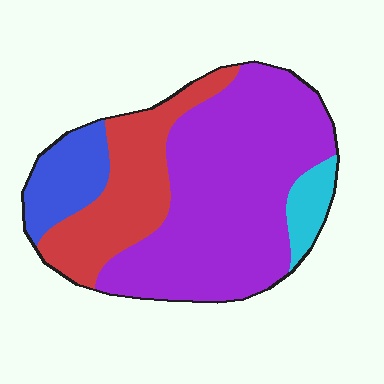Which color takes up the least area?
Cyan, at roughly 5%.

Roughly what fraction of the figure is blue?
Blue covers roughly 10% of the figure.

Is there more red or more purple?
Purple.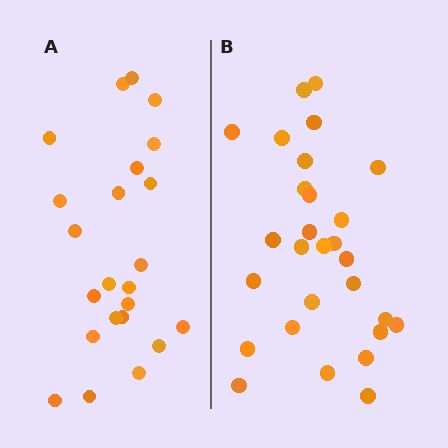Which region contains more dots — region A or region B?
Region B (the right region) has more dots.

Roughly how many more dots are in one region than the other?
Region B has about 5 more dots than region A.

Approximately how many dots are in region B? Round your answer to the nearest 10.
About 30 dots. (The exact count is 28, which rounds to 30.)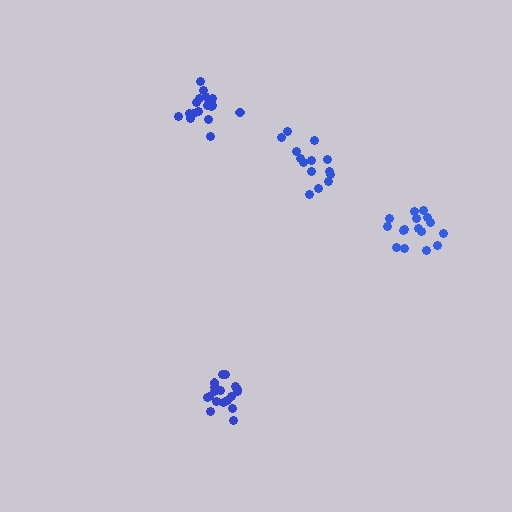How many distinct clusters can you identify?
There are 4 distinct clusters.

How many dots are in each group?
Group 1: 14 dots, Group 2: 19 dots, Group 3: 19 dots, Group 4: 16 dots (68 total).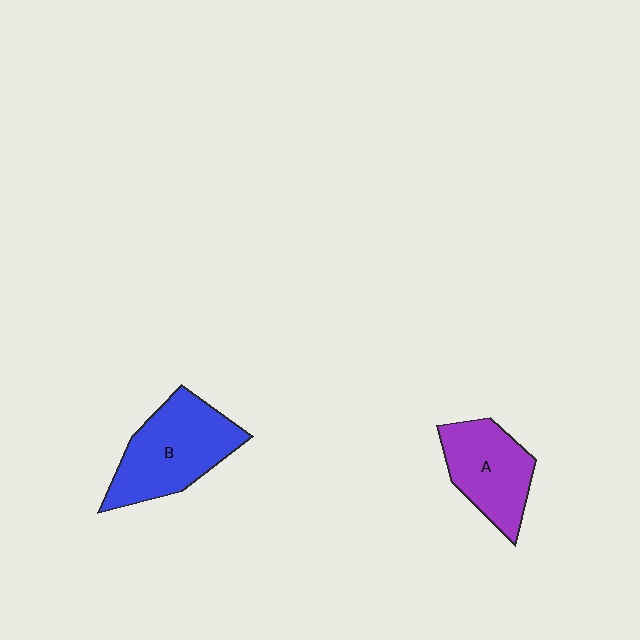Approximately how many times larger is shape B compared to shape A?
Approximately 1.3 times.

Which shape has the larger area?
Shape B (blue).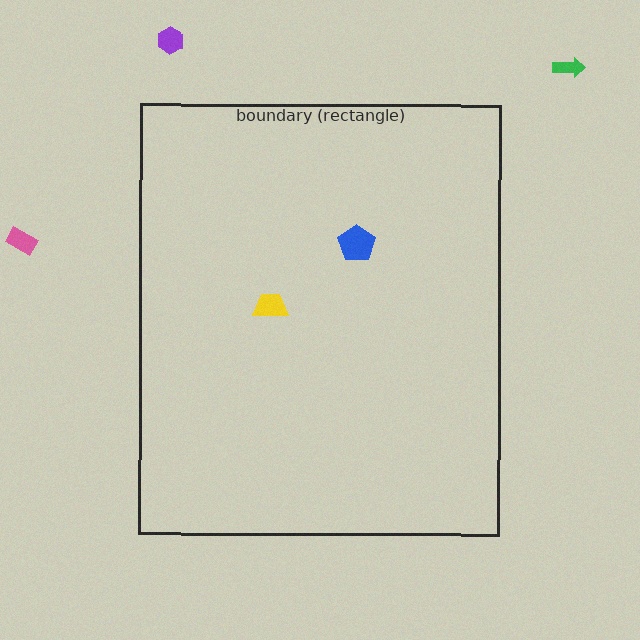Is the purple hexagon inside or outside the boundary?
Outside.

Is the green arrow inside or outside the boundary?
Outside.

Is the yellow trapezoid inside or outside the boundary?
Inside.